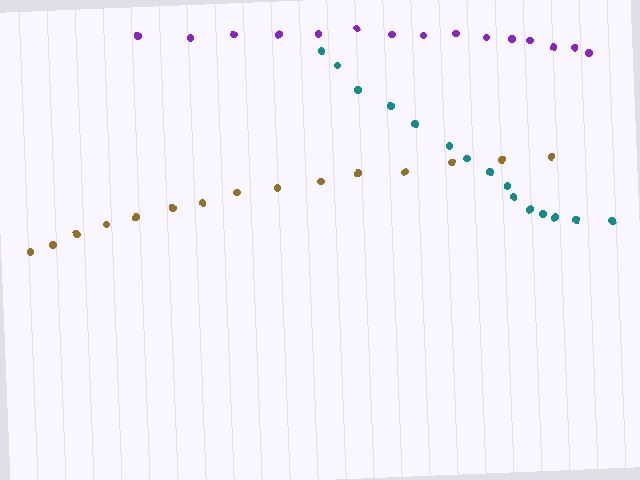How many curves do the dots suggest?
There are 3 distinct paths.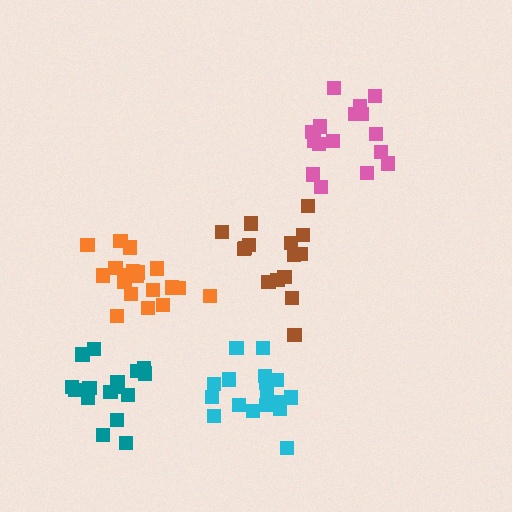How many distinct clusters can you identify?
There are 5 distinct clusters.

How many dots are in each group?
Group 1: 21 dots, Group 2: 15 dots, Group 3: 16 dots, Group 4: 17 dots, Group 5: 16 dots (85 total).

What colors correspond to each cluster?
The clusters are colored: orange, brown, teal, cyan, pink.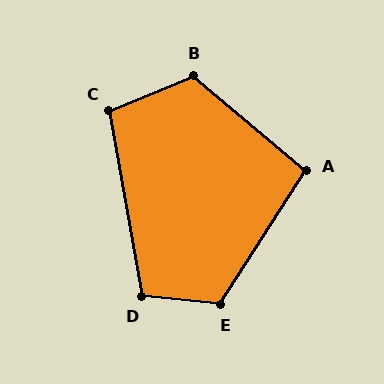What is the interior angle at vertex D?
Approximately 106 degrees (obtuse).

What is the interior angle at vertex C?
Approximately 103 degrees (obtuse).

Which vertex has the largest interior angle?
B, at approximately 117 degrees.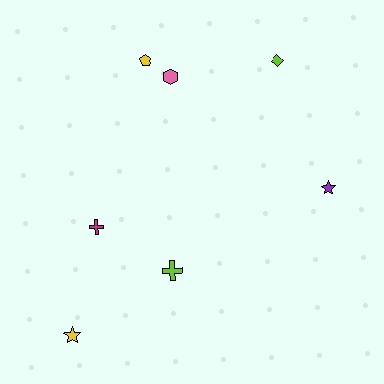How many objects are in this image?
There are 7 objects.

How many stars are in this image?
There are 2 stars.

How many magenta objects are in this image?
There is 1 magenta object.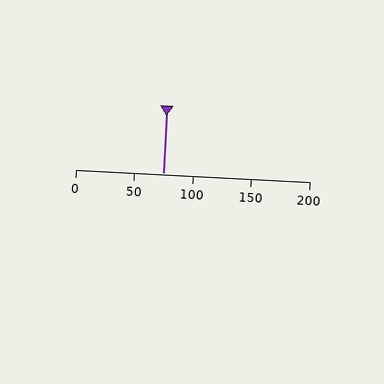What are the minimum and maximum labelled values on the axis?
The axis runs from 0 to 200.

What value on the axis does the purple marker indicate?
The marker indicates approximately 75.